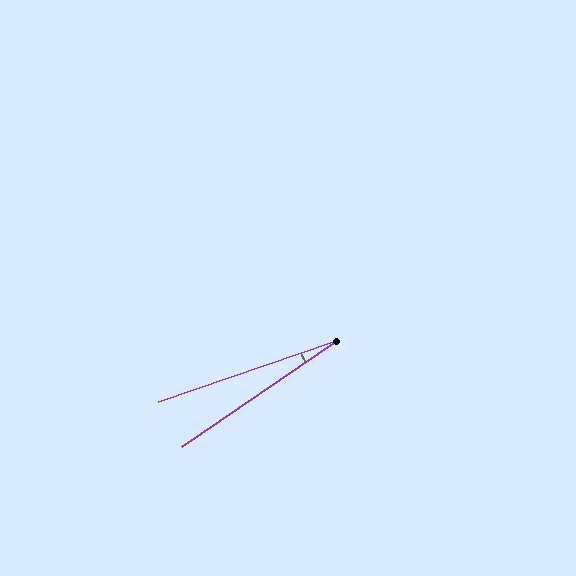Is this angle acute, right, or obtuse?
It is acute.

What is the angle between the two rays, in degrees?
Approximately 15 degrees.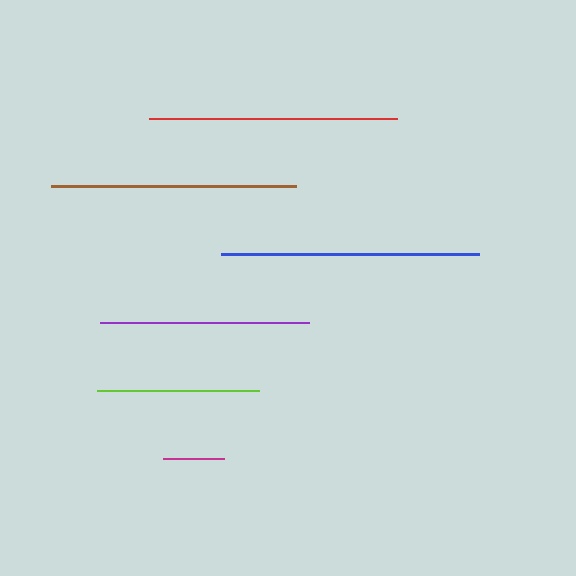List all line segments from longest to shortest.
From longest to shortest: blue, red, brown, purple, lime, magenta.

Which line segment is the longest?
The blue line is the longest at approximately 258 pixels.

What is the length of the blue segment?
The blue segment is approximately 258 pixels long.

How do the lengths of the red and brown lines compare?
The red and brown lines are approximately the same length.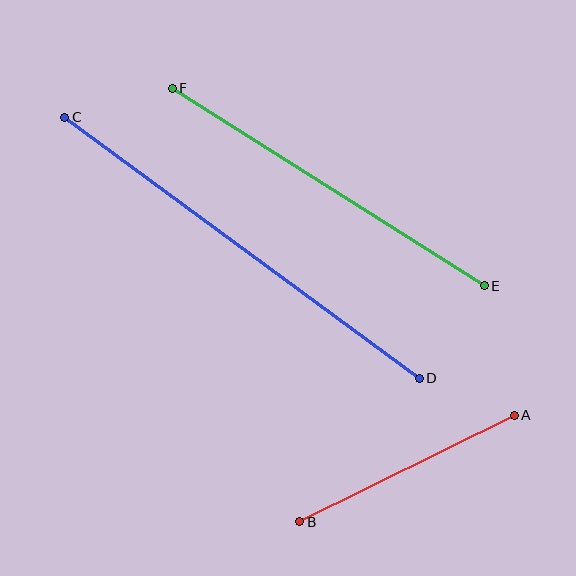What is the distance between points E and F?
The distance is approximately 369 pixels.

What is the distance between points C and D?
The distance is approximately 440 pixels.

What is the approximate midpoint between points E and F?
The midpoint is at approximately (328, 187) pixels.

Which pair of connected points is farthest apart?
Points C and D are farthest apart.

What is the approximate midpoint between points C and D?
The midpoint is at approximately (242, 248) pixels.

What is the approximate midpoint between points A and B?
The midpoint is at approximately (407, 469) pixels.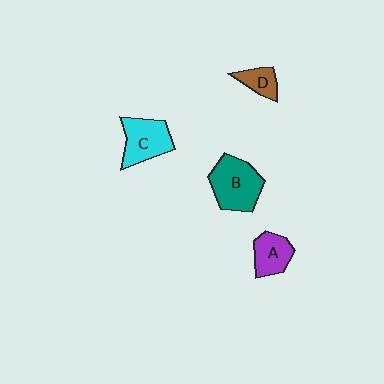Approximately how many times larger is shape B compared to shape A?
Approximately 1.6 times.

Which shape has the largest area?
Shape B (teal).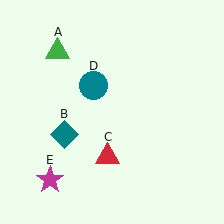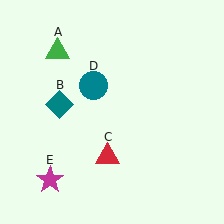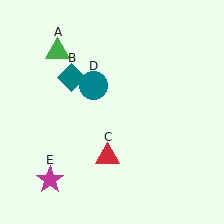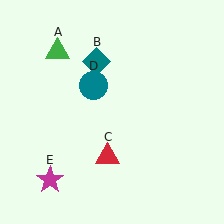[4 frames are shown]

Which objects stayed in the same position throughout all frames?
Green triangle (object A) and red triangle (object C) and teal circle (object D) and magenta star (object E) remained stationary.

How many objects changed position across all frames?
1 object changed position: teal diamond (object B).